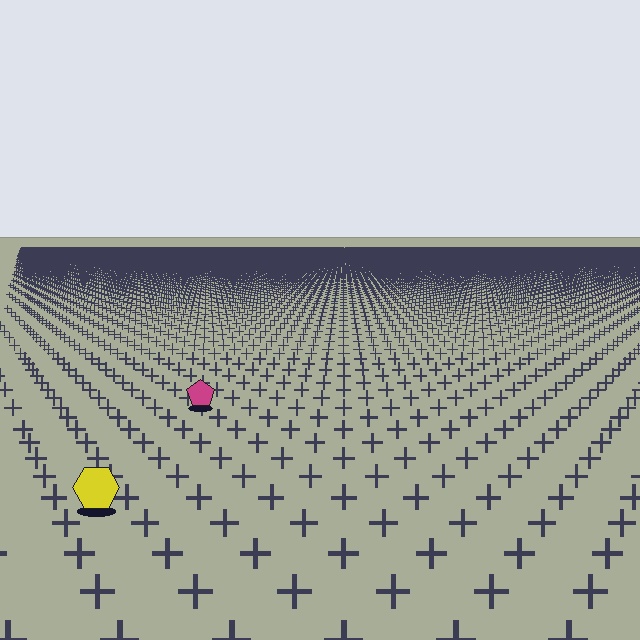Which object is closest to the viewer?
The yellow hexagon is closest. The texture marks near it are larger and more spread out.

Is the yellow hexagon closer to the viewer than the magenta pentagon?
Yes. The yellow hexagon is closer — you can tell from the texture gradient: the ground texture is coarser near it.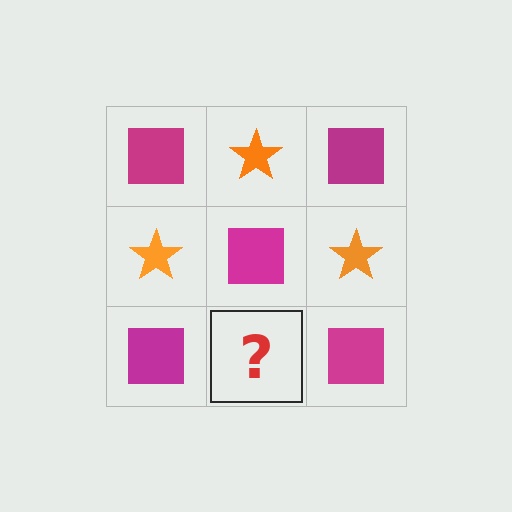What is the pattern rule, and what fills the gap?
The rule is that it alternates magenta square and orange star in a checkerboard pattern. The gap should be filled with an orange star.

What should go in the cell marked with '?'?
The missing cell should contain an orange star.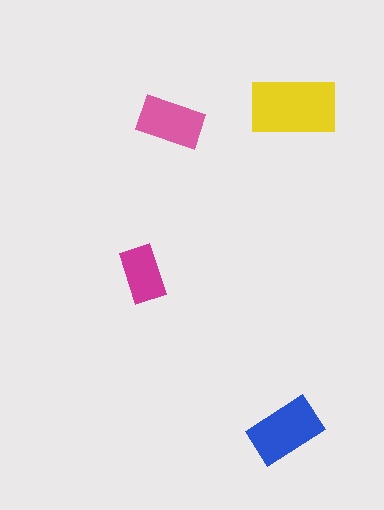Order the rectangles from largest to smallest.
the yellow one, the blue one, the pink one, the magenta one.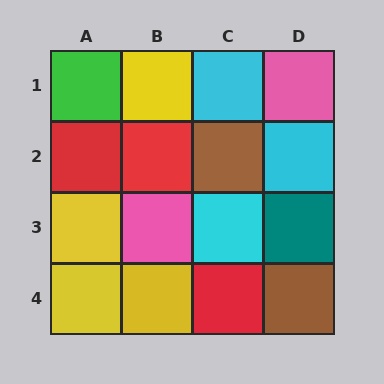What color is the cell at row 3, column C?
Cyan.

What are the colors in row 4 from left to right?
Yellow, yellow, red, brown.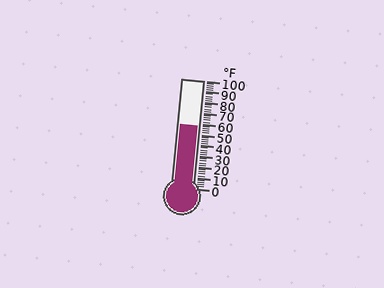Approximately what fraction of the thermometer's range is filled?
The thermometer is filled to approximately 60% of its range.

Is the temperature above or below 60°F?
The temperature is below 60°F.